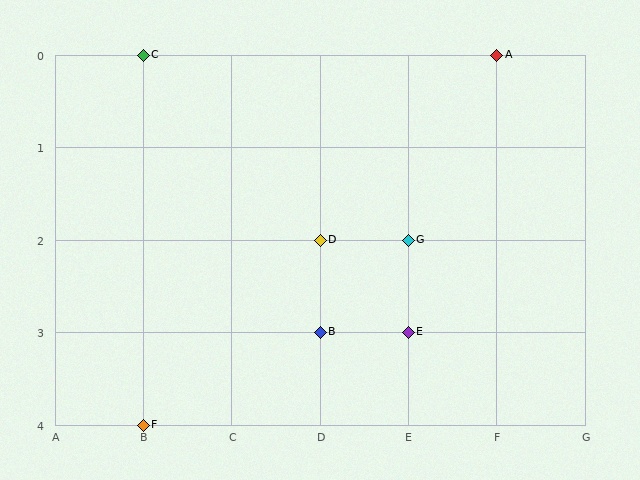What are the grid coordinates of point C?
Point C is at grid coordinates (B, 0).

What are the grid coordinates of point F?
Point F is at grid coordinates (B, 4).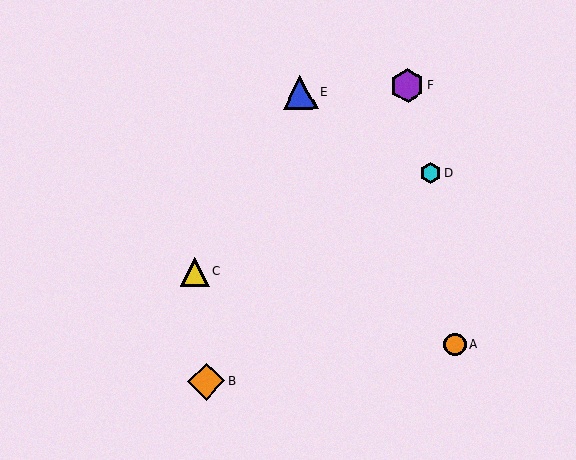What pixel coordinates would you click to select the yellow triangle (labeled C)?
Click at (195, 272) to select the yellow triangle C.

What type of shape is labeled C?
Shape C is a yellow triangle.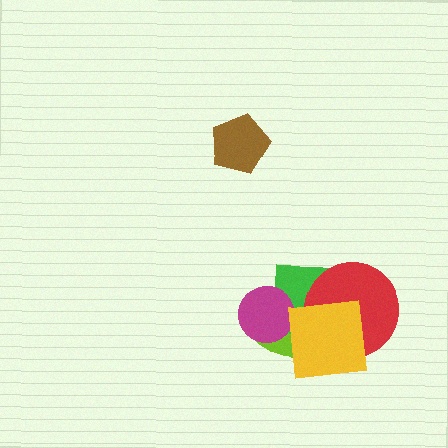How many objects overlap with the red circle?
3 objects overlap with the red circle.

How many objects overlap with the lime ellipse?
4 objects overlap with the lime ellipse.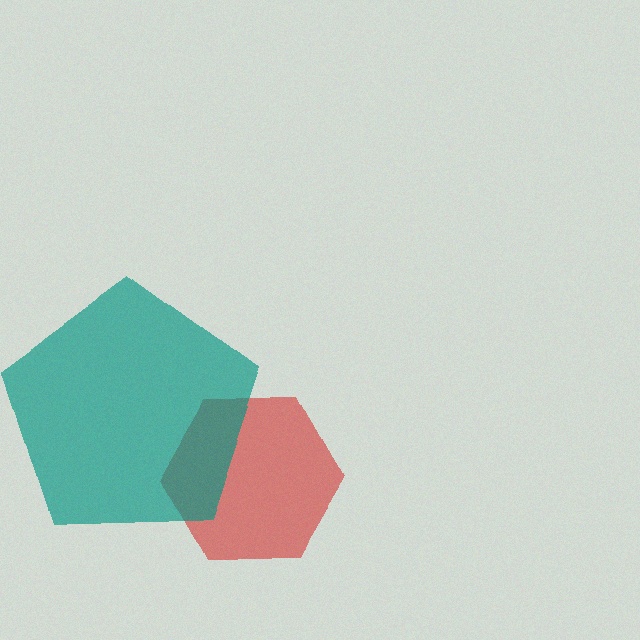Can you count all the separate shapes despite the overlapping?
Yes, there are 2 separate shapes.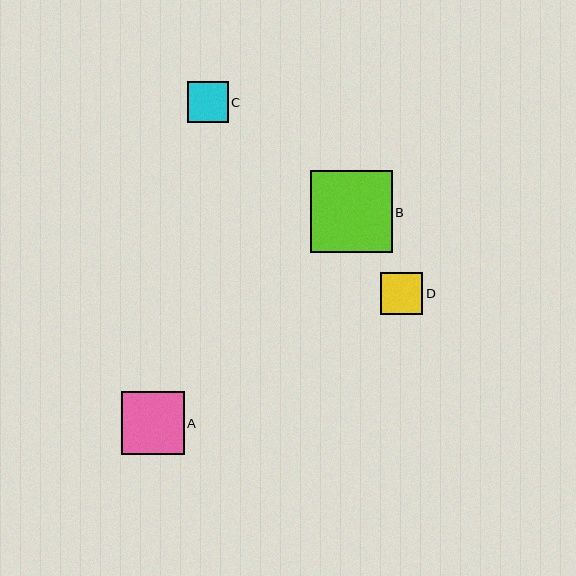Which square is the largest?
Square B is the largest with a size of approximately 82 pixels.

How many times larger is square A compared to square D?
Square A is approximately 1.5 times the size of square D.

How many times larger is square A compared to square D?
Square A is approximately 1.5 times the size of square D.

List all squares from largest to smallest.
From largest to smallest: B, A, D, C.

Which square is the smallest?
Square C is the smallest with a size of approximately 41 pixels.